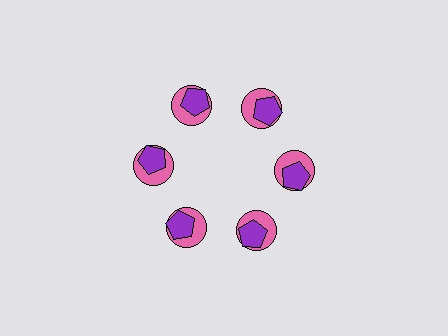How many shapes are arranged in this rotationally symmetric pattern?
There are 12 shapes, arranged in 6 groups of 2.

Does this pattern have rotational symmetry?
Yes, this pattern has 6-fold rotational symmetry. It looks the same after rotating 60 degrees around the center.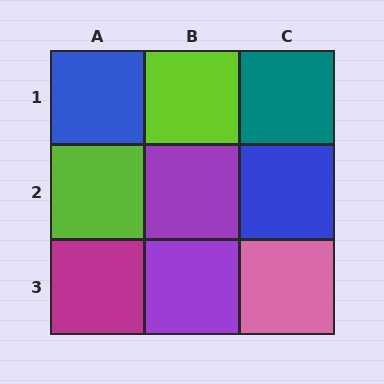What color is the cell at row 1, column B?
Lime.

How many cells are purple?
2 cells are purple.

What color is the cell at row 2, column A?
Lime.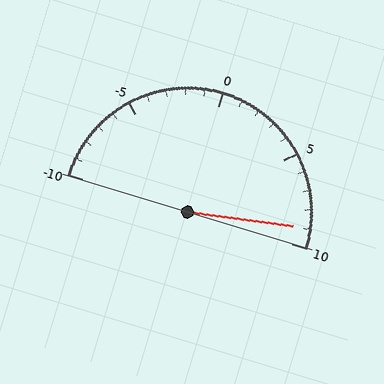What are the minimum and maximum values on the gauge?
The gauge ranges from -10 to 10.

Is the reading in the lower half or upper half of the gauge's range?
The reading is in the upper half of the range (-10 to 10).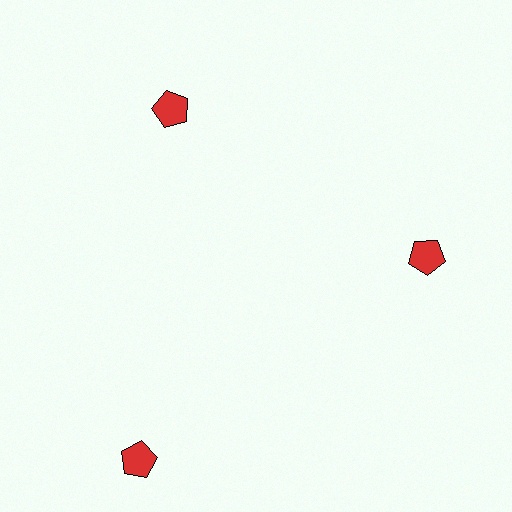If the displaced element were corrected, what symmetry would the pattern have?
It would have 3-fold rotational symmetry — the pattern would map onto itself every 120 degrees.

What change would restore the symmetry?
The symmetry would be restored by moving it inward, back onto the ring so that all 3 pentagons sit at equal angles and equal distance from the center.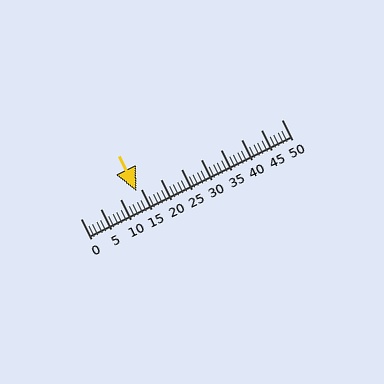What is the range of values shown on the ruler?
The ruler shows values from 0 to 50.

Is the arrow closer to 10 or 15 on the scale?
The arrow is closer to 15.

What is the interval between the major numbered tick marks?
The major tick marks are spaced 5 units apart.